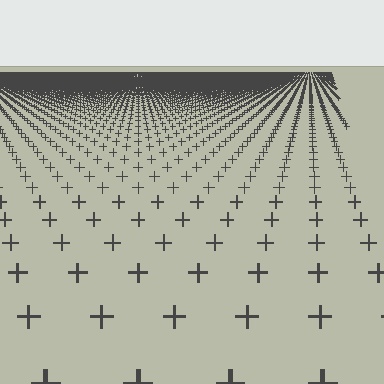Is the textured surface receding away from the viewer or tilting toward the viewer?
The surface is receding away from the viewer. Texture elements get smaller and denser toward the top.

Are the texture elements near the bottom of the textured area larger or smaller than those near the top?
Larger. Near the bottom, elements are closer to the viewer and appear at a bigger on-screen size.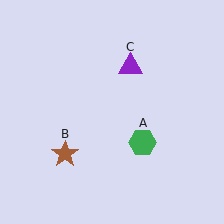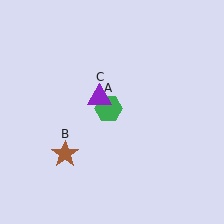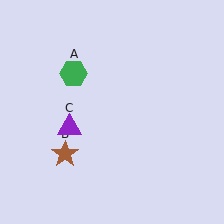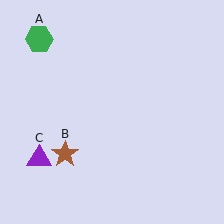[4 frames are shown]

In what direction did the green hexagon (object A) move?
The green hexagon (object A) moved up and to the left.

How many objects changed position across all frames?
2 objects changed position: green hexagon (object A), purple triangle (object C).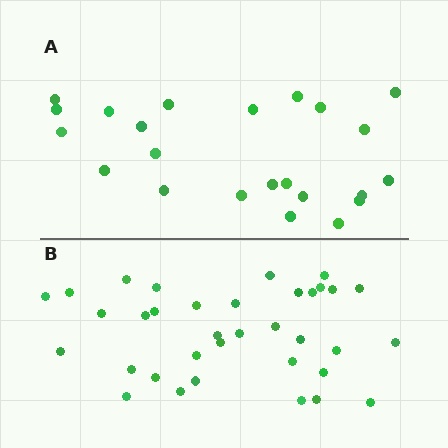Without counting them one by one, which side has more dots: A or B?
Region B (the bottom region) has more dots.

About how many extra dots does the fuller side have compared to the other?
Region B has roughly 12 or so more dots than region A.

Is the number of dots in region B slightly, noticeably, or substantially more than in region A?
Region B has substantially more. The ratio is roughly 1.5 to 1.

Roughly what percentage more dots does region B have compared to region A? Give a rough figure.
About 50% more.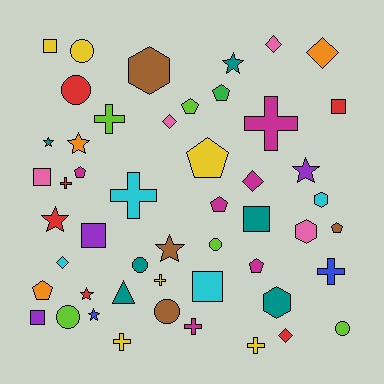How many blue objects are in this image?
There are 2 blue objects.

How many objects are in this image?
There are 50 objects.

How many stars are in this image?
There are 8 stars.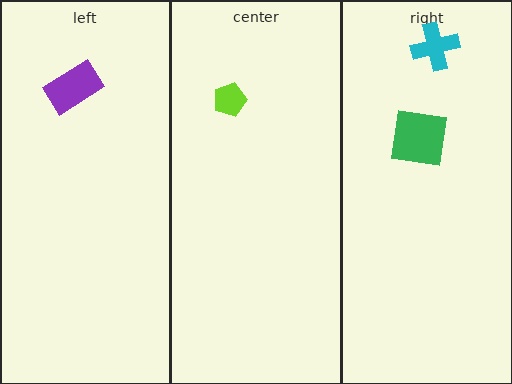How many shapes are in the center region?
1.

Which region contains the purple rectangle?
The left region.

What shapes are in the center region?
The lime pentagon.